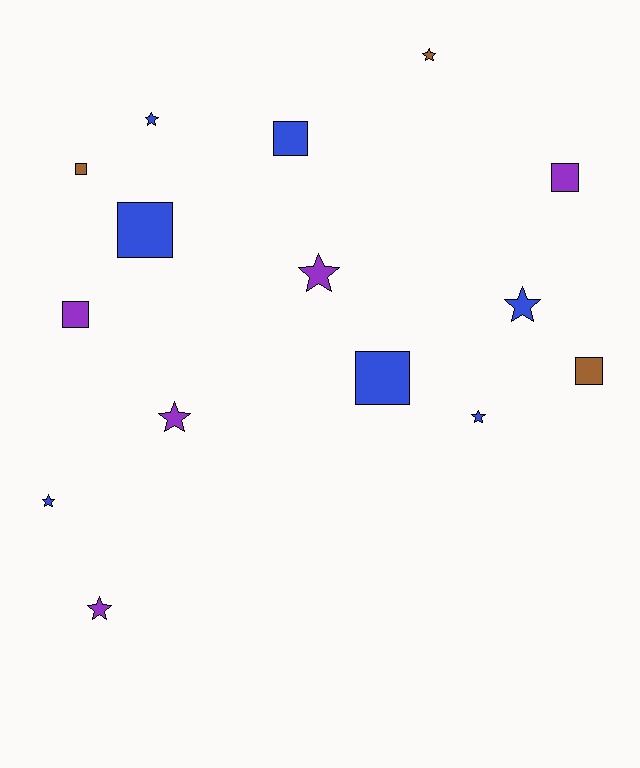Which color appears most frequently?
Blue, with 7 objects.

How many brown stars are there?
There is 1 brown star.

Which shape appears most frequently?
Star, with 8 objects.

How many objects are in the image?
There are 15 objects.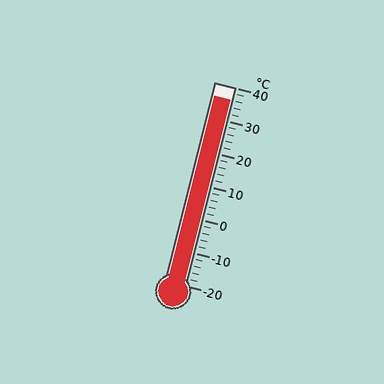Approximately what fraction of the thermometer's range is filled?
The thermometer is filled to approximately 95% of its range.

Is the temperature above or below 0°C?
The temperature is above 0°C.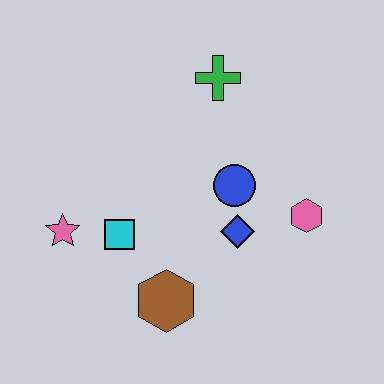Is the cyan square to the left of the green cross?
Yes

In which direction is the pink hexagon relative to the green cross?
The pink hexagon is below the green cross.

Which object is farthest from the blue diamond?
The pink star is farthest from the blue diamond.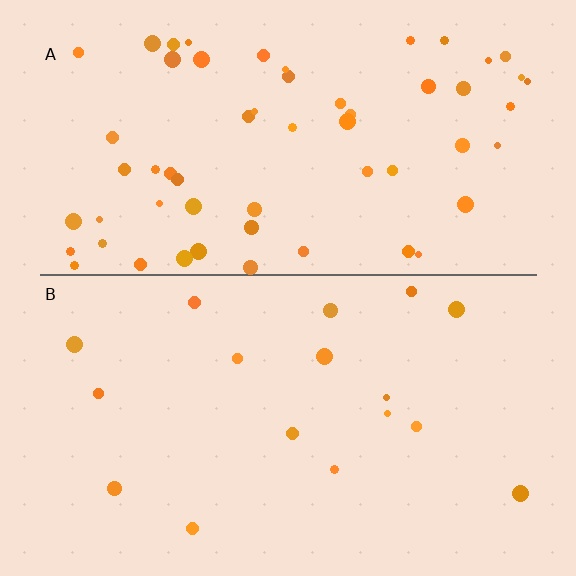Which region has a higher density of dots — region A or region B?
A (the top).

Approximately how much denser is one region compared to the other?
Approximately 3.6× — region A over region B.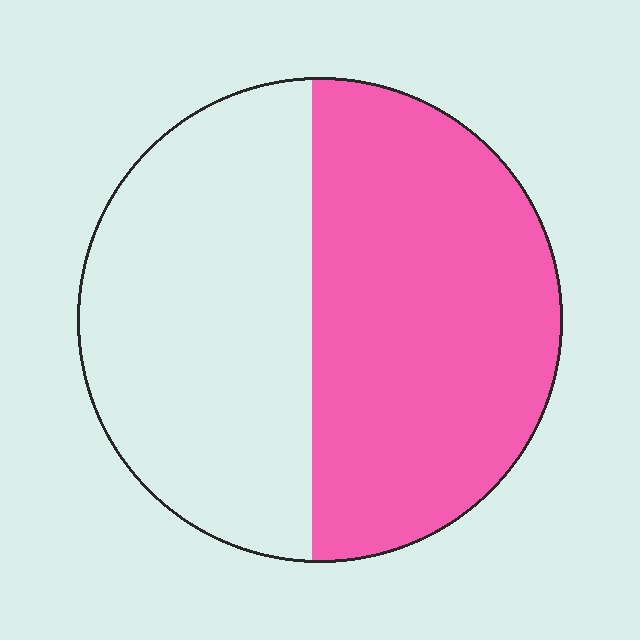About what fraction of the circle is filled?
About one half (1/2).